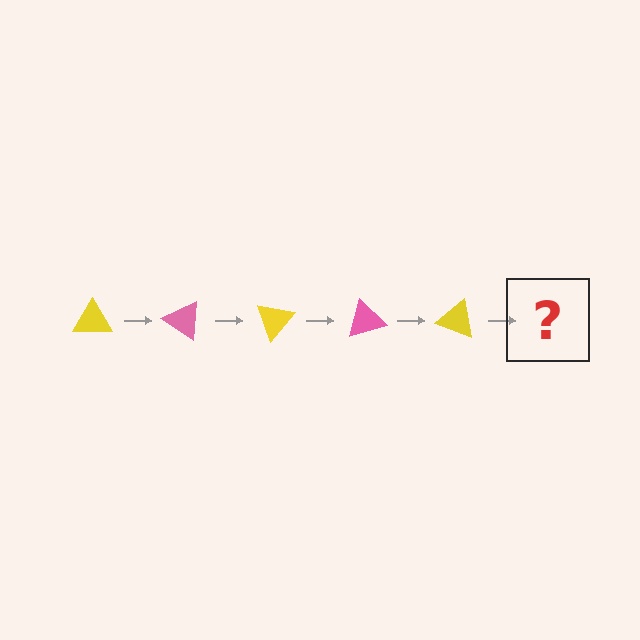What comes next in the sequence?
The next element should be a pink triangle, rotated 175 degrees from the start.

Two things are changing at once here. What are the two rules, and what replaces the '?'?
The two rules are that it rotates 35 degrees each step and the color cycles through yellow and pink. The '?' should be a pink triangle, rotated 175 degrees from the start.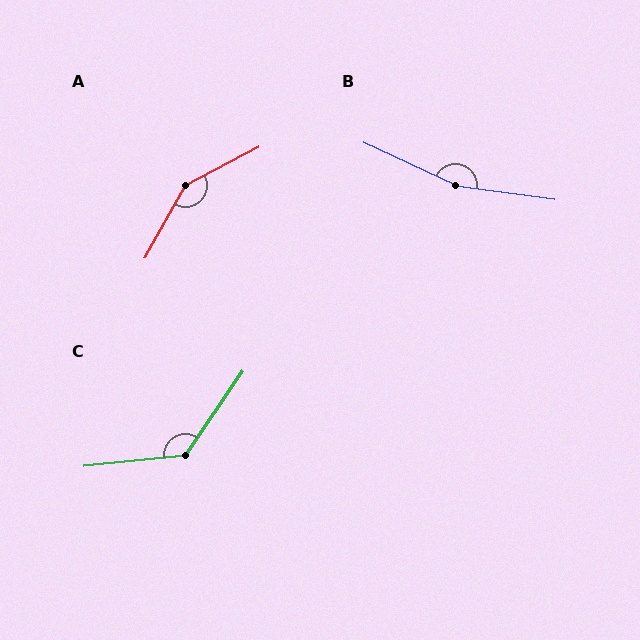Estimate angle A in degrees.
Approximately 147 degrees.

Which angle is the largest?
B, at approximately 163 degrees.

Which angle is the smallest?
C, at approximately 130 degrees.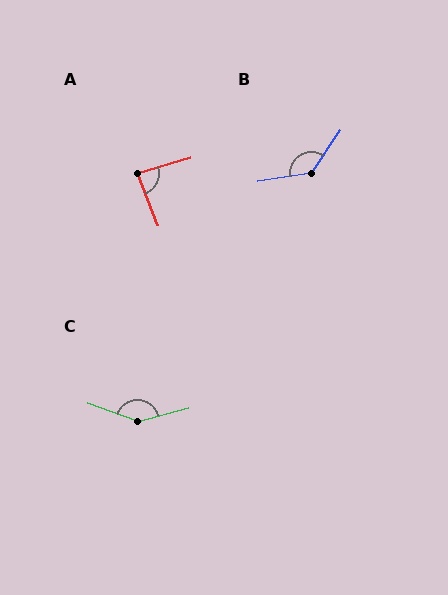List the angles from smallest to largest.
A (85°), B (133°), C (146°).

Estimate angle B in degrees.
Approximately 133 degrees.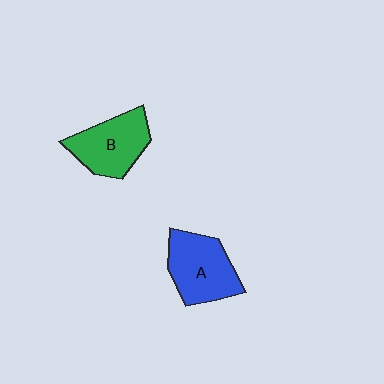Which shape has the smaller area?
Shape B (green).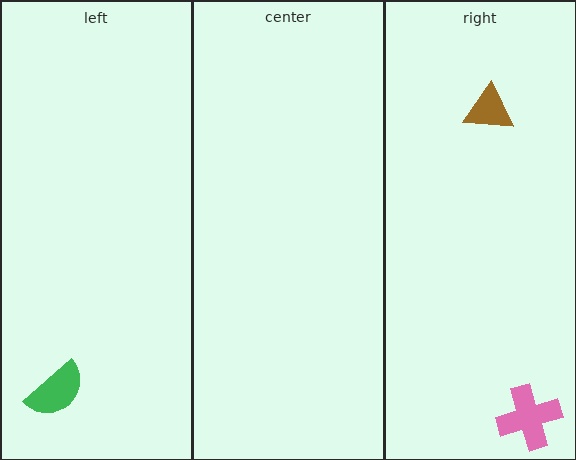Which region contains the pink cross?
The right region.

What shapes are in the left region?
The green semicircle.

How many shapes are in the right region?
2.